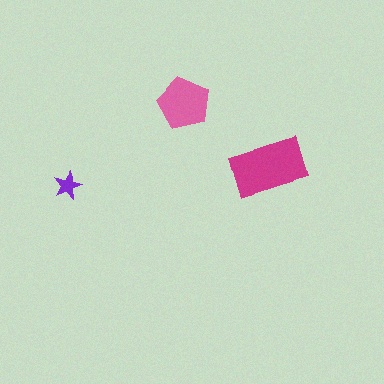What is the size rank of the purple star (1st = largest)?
3rd.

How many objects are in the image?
There are 3 objects in the image.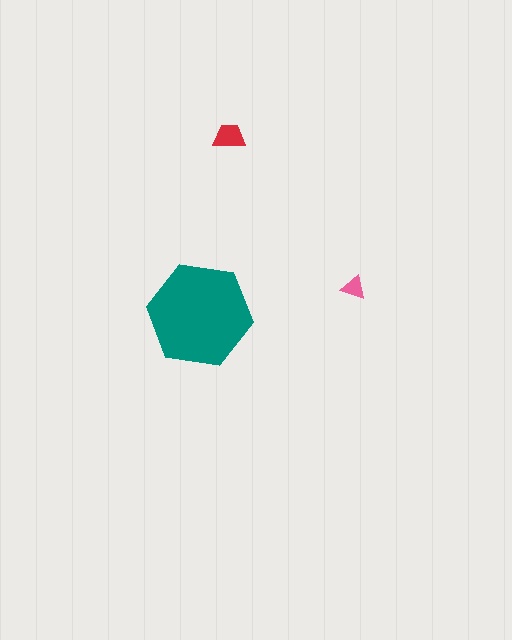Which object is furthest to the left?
The teal hexagon is leftmost.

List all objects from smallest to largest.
The pink triangle, the red trapezoid, the teal hexagon.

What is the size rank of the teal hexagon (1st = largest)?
1st.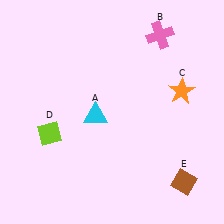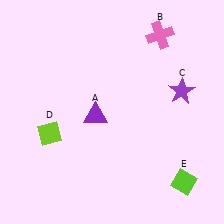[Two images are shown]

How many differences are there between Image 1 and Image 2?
There are 3 differences between the two images.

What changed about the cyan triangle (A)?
In Image 1, A is cyan. In Image 2, it changed to purple.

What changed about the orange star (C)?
In Image 1, C is orange. In Image 2, it changed to purple.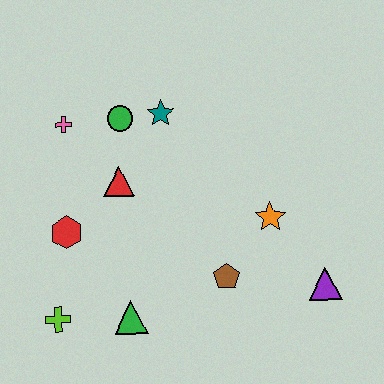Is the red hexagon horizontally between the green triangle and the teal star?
No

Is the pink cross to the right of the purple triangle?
No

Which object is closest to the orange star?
The brown pentagon is closest to the orange star.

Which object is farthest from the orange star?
The lime cross is farthest from the orange star.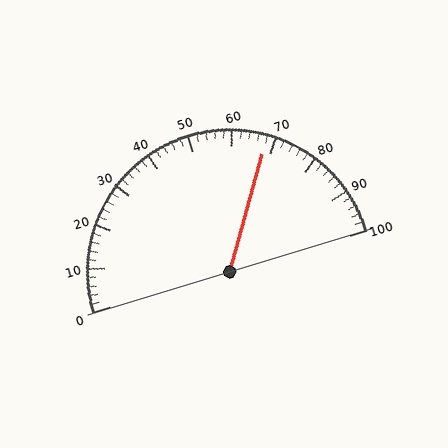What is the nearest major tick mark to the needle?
The nearest major tick mark is 70.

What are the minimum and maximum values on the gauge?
The gauge ranges from 0 to 100.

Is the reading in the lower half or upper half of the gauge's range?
The reading is in the upper half of the range (0 to 100).